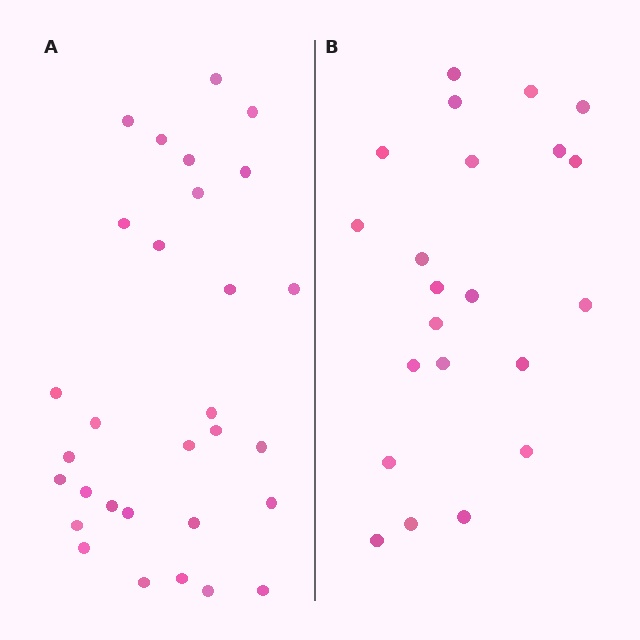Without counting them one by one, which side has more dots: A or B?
Region A (the left region) has more dots.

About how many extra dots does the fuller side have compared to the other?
Region A has roughly 8 or so more dots than region B.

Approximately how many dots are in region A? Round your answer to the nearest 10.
About 30 dots.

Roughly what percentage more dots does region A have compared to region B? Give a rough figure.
About 35% more.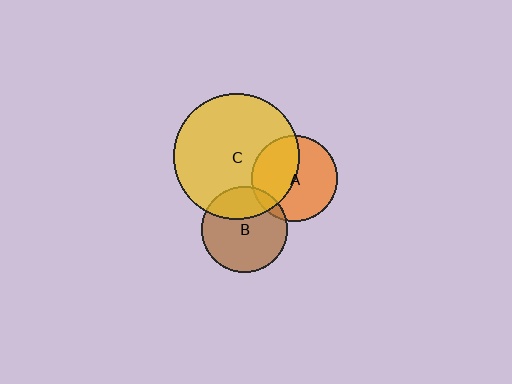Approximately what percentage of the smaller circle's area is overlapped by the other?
Approximately 45%.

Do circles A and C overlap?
Yes.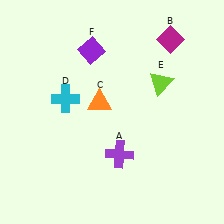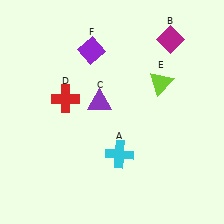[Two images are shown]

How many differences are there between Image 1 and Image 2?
There are 3 differences between the two images.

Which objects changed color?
A changed from purple to cyan. C changed from orange to purple. D changed from cyan to red.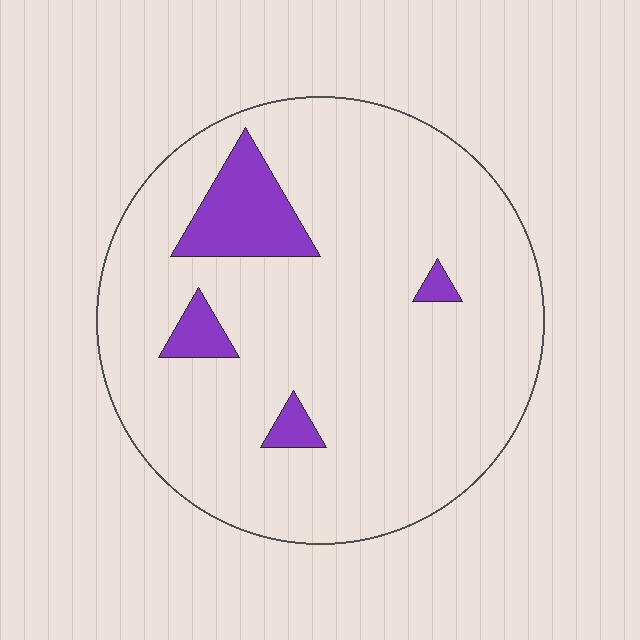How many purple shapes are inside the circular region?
4.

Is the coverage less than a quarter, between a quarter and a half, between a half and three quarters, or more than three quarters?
Less than a quarter.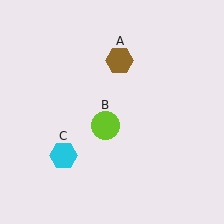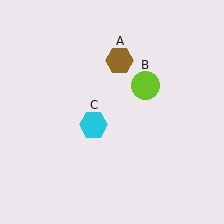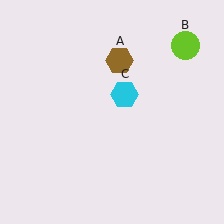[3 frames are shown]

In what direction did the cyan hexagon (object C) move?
The cyan hexagon (object C) moved up and to the right.